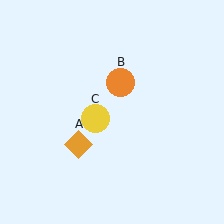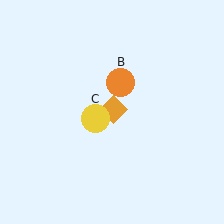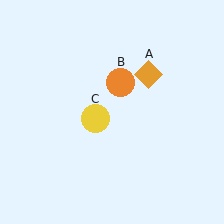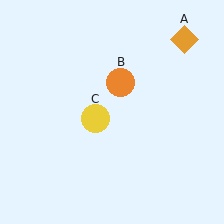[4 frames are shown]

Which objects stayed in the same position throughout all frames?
Orange circle (object B) and yellow circle (object C) remained stationary.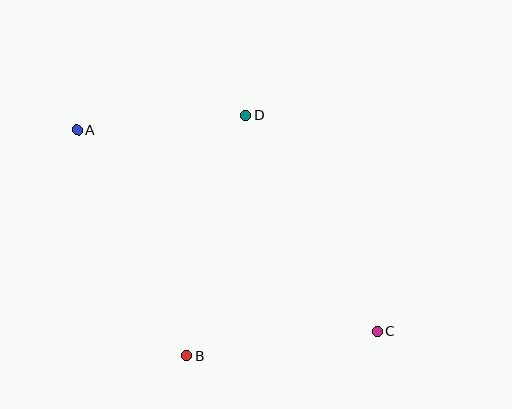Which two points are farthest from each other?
Points A and C are farthest from each other.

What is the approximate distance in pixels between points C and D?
The distance between C and D is approximately 253 pixels.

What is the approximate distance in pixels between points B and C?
The distance between B and C is approximately 193 pixels.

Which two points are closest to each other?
Points A and D are closest to each other.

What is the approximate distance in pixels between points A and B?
The distance between A and B is approximately 251 pixels.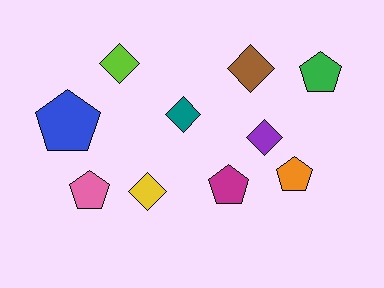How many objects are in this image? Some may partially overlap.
There are 10 objects.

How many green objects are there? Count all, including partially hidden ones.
There is 1 green object.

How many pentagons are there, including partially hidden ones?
There are 5 pentagons.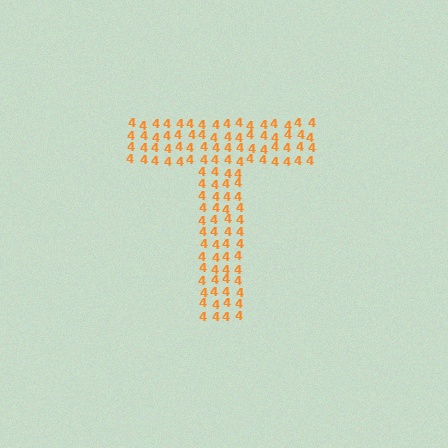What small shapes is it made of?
It is made of small digit 4's.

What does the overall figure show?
The overall figure shows the letter T.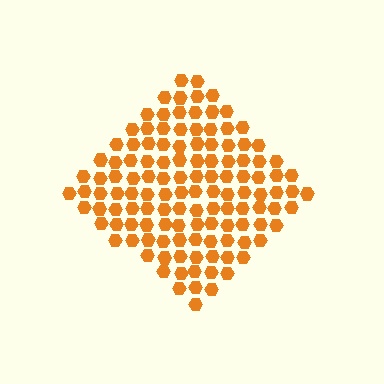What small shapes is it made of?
It is made of small hexagons.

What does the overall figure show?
The overall figure shows a diamond.